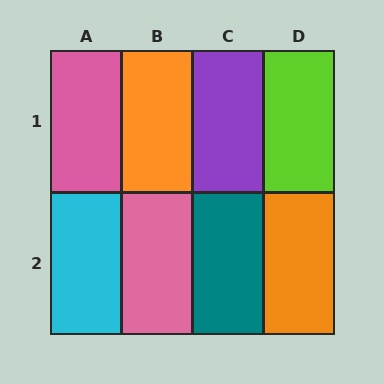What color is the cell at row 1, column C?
Purple.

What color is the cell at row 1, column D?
Lime.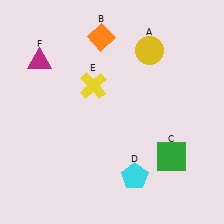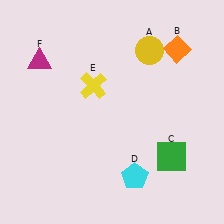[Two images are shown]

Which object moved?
The orange diamond (B) moved right.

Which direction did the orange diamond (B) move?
The orange diamond (B) moved right.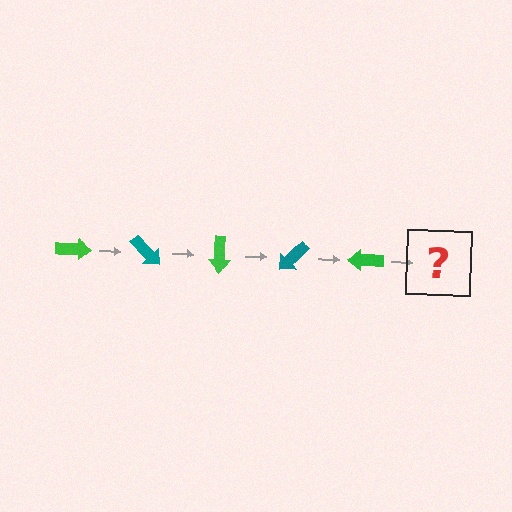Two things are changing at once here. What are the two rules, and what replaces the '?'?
The two rules are that it rotates 45 degrees each step and the color cycles through green and teal. The '?' should be a teal arrow, rotated 225 degrees from the start.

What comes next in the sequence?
The next element should be a teal arrow, rotated 225 degrees from the start.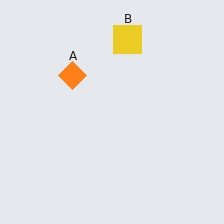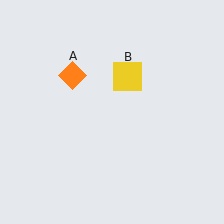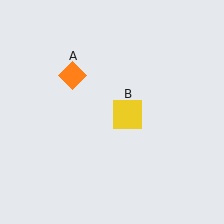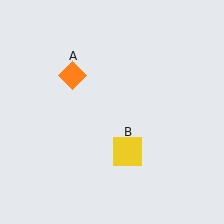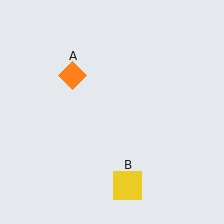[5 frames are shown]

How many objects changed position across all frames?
1 object changed position: yellow square (object B).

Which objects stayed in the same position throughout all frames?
Orange diamond (object A) remained stationary.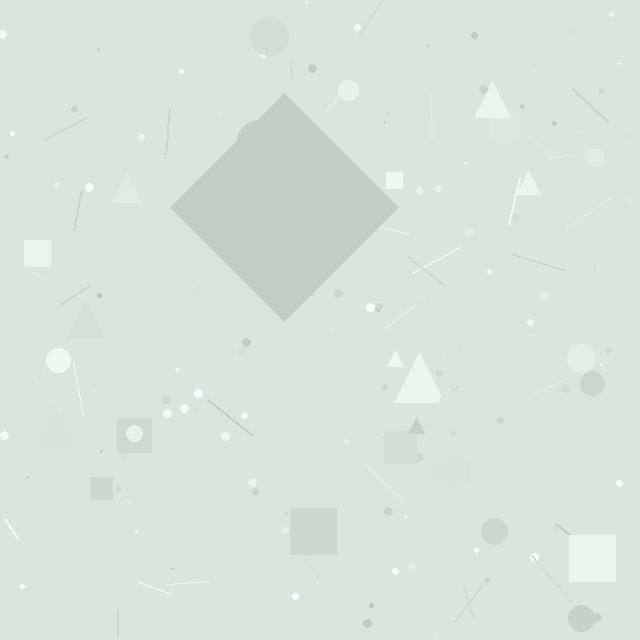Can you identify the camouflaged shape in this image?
The camouflaged shape is a diamond.